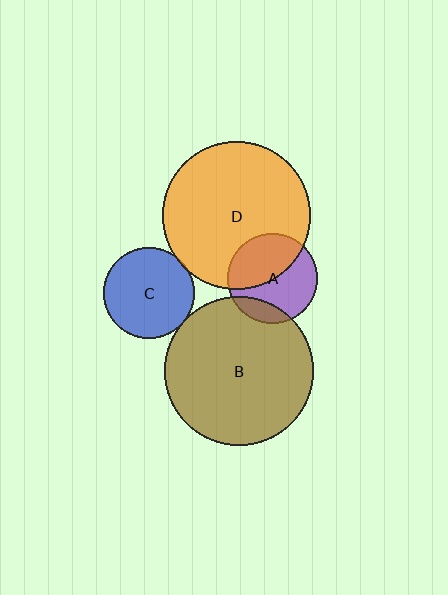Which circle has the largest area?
Circle B (brown).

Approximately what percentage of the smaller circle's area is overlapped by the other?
Approximately 5%.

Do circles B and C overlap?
Yes.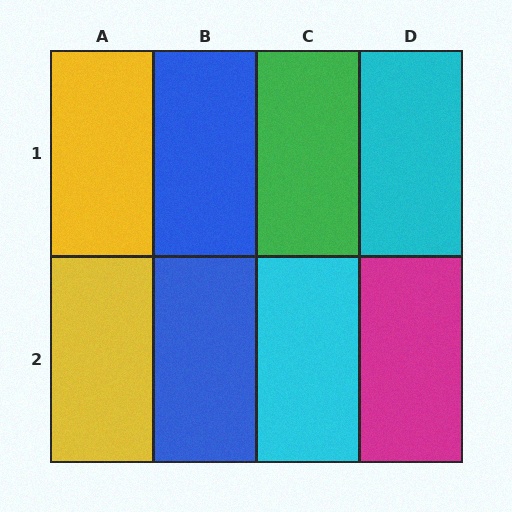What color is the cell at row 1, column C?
Green.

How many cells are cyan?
2 cells are cyan.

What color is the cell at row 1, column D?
Cyan.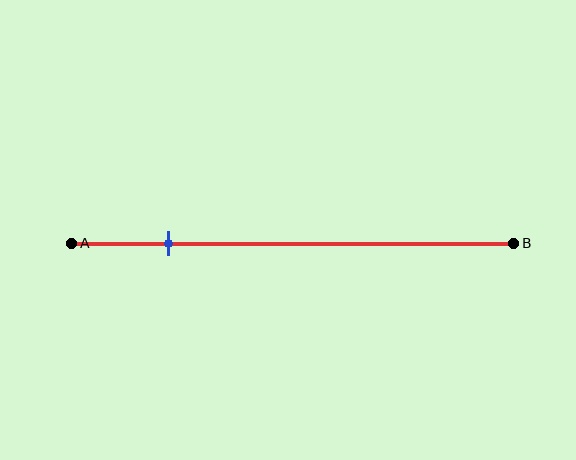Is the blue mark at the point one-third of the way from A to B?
No, the mark is at about 20% from A, not at the 33% one-third point.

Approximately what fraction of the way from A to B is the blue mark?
The blue mark is approximately 20% of the way from A to B.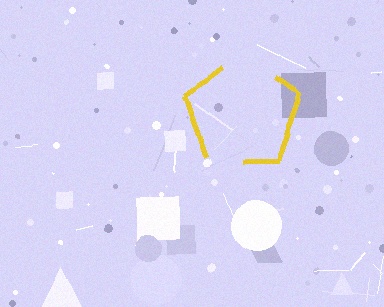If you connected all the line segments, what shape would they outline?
They would outline a pentagon.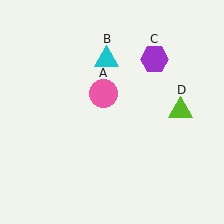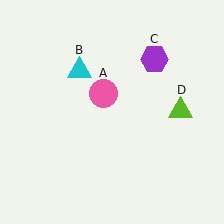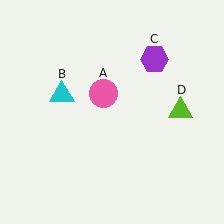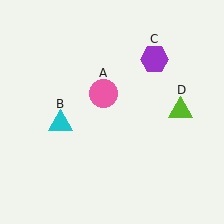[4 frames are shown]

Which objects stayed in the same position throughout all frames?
Pink circle (object A) and purple hexagon (object C) and lime triangle (object D) remained stationary.